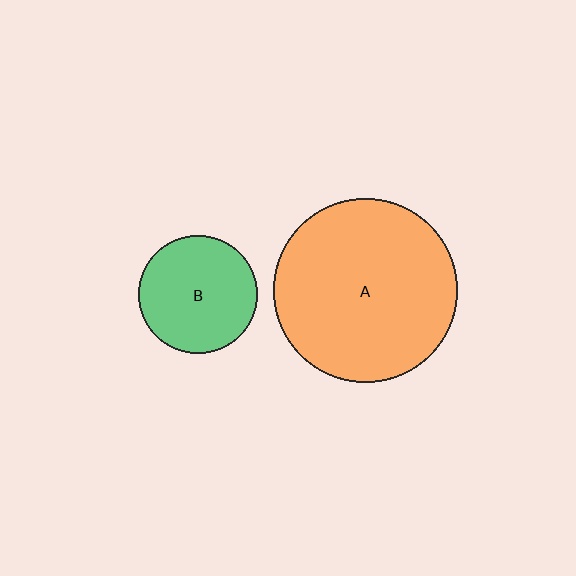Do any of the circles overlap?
No, none of the circles overlap.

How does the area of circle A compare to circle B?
Approximately 2.4 times.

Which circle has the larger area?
Circle A (orange).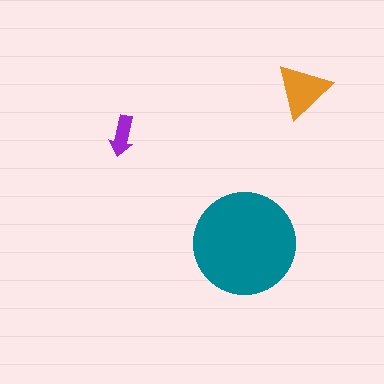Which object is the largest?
The teal circle.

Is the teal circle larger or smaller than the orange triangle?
Larger.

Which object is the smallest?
The purple arrow.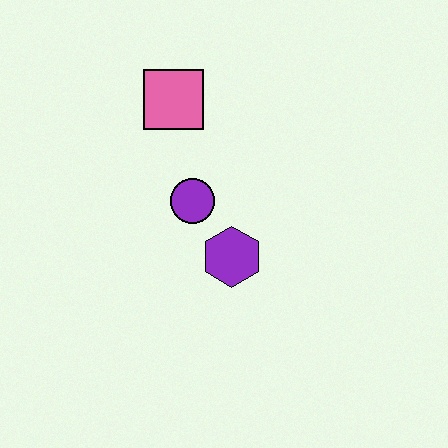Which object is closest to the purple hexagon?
The purple circle is closest to the purple hexagon.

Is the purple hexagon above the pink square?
No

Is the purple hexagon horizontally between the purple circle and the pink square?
No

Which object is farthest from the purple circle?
The pink square is farthest from the purple circle.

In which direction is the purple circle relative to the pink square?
The purple circle is below the pink square.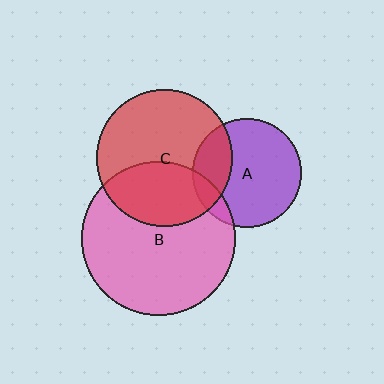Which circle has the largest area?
Circle B (pink).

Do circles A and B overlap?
Yes.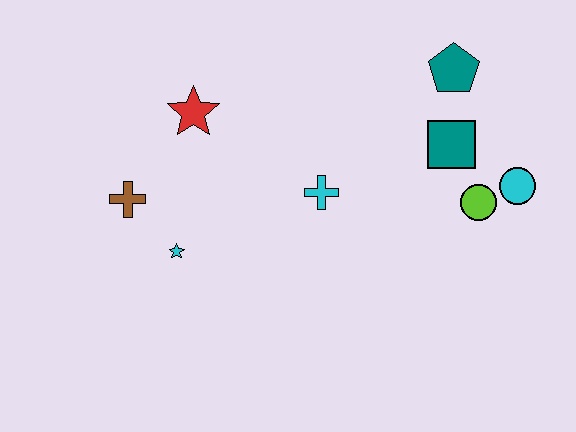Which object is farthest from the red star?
The cyan circle is farthest from the red star.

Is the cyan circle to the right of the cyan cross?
Yes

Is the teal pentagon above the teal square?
Yes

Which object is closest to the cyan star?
The brown cross is closest to the cyan star.